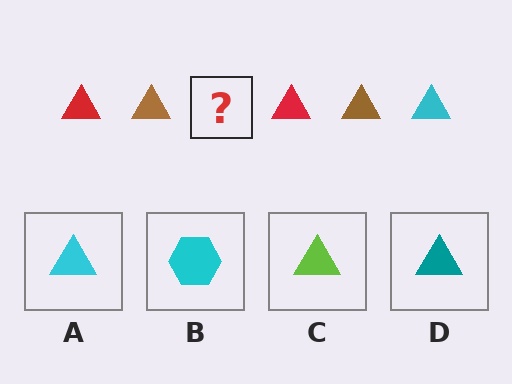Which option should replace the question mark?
Option A.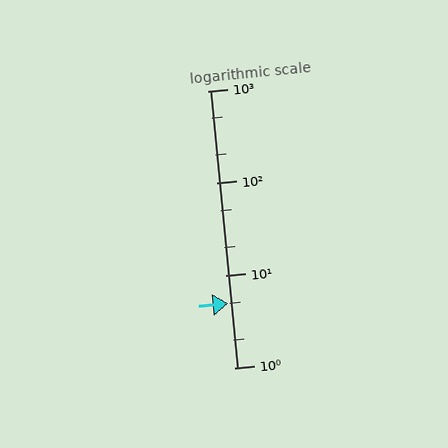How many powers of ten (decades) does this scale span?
The scale spans 3 decades, from 1 to 1000.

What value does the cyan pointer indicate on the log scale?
The pointer indicates approximately 5.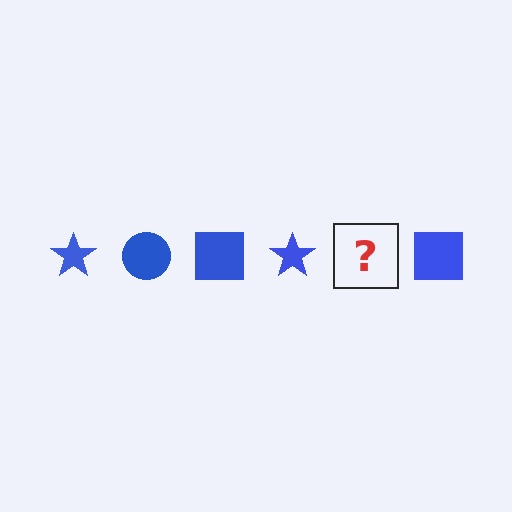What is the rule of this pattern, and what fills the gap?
The rule is that the pattern cycles through star, circle, square shapes in blue. The gap should be filled with a blue circle.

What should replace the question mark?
The question mark should be replaced with a blue circle.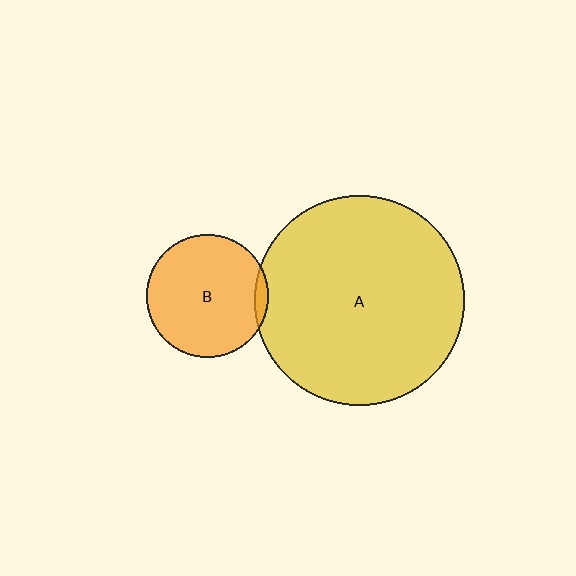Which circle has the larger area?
Circle A (yellow).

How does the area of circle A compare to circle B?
Approximately 2.9 times.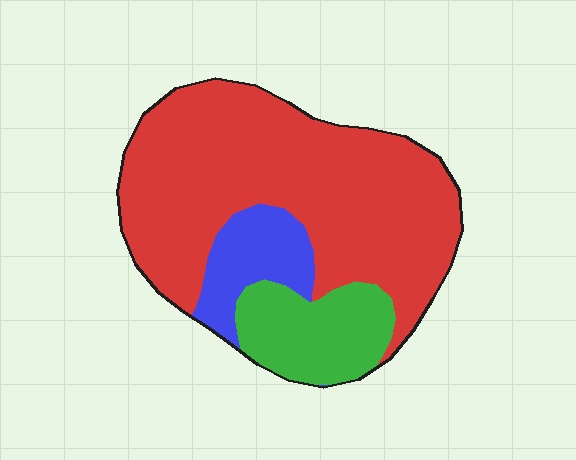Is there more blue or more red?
Red.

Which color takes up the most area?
Red, at roughly 70%.